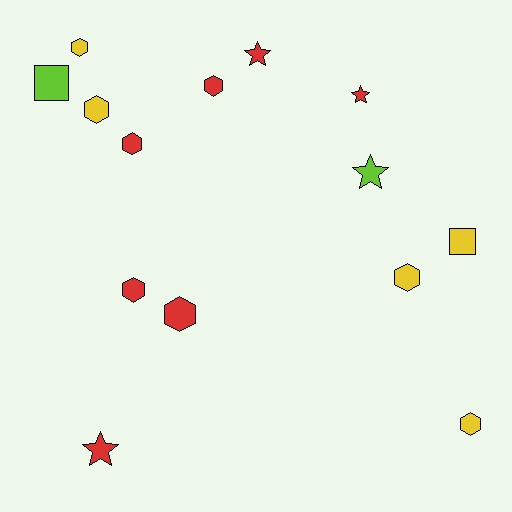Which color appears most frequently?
Red, with 7 objects.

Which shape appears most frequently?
Hexagon, with 8 objects.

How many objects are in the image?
There are 14 objects.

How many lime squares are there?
There is 1 lime square.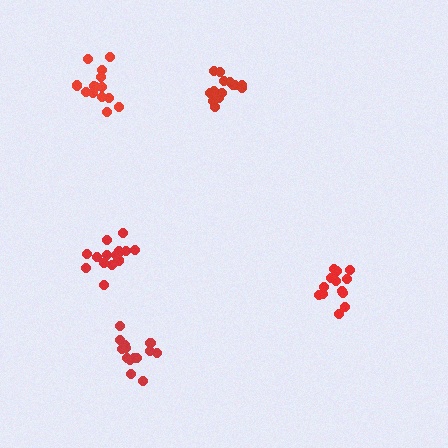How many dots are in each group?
Group 1: 14 dots, Group 2: 17 dots, Group 3: 13 dots, Group 4: 14 dots, Group 5: 14 dots (72 total).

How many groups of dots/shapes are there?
There are 5 groups.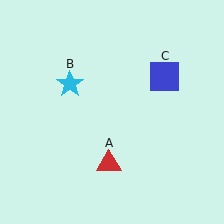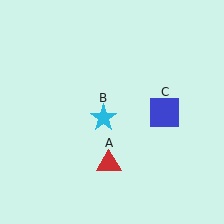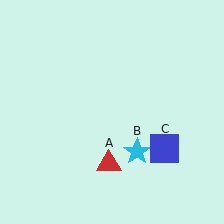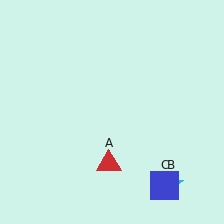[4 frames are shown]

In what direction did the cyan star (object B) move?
The cyan star (object B) moved down and to the right.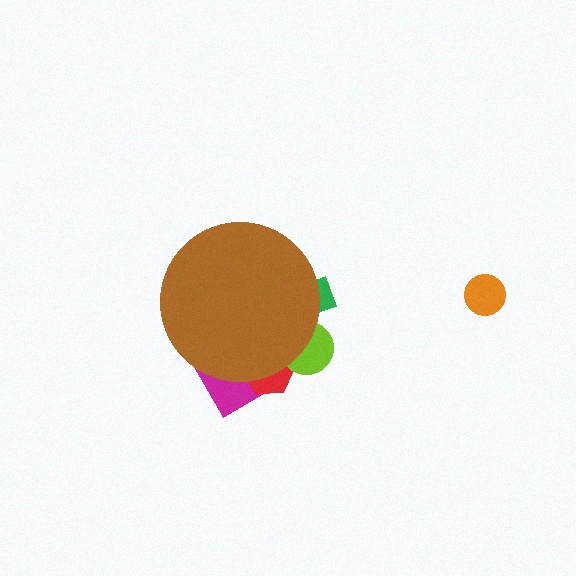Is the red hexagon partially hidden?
Yes, the red hexagon is partially hidden behind the brown circle.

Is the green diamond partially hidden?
Yes, the green diamond is partially hidden behind the brown circle.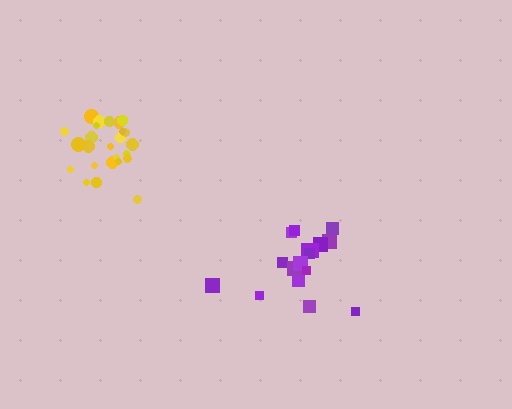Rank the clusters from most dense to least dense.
yellow, purple.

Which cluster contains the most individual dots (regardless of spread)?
Yellow (26).